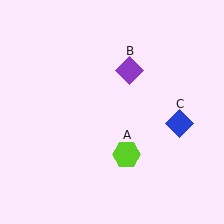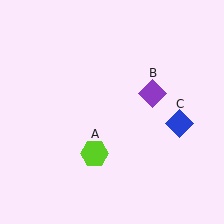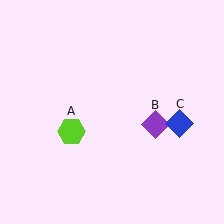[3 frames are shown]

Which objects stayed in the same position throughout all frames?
Blue diamond (object C) remained stationary.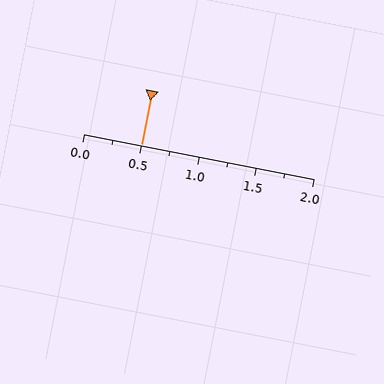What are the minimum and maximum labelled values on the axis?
The axis runs from 0.0 to 2.0.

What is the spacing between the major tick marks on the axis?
The major ticks are spaced 0.5 apart.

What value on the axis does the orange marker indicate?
The marker indicates approximately 0.5.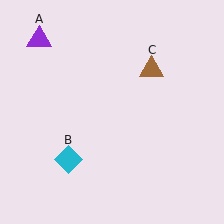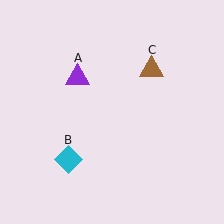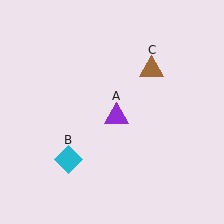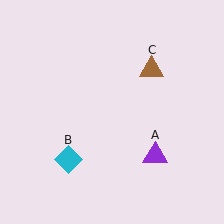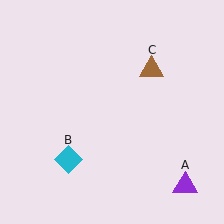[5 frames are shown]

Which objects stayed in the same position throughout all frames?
Cyan diamond (object B) and brown triangle (object C) remained stationary.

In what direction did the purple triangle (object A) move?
The purple triangle (object A) moved down and to the right.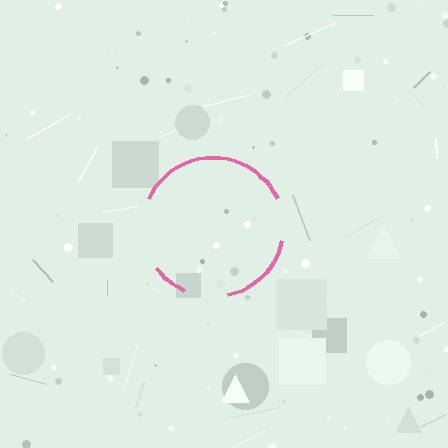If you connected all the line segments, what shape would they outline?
They would outline a circle.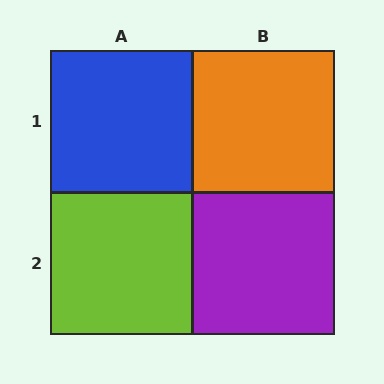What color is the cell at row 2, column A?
Lime.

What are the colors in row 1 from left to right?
Blue, orange.